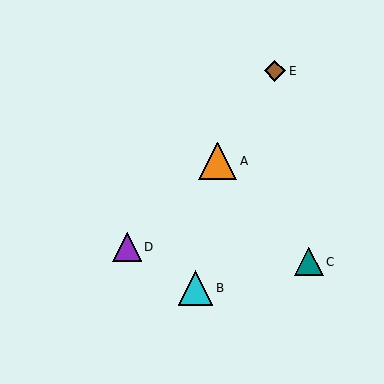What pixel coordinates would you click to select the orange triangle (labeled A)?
Click at (218, 161) to select the orange triangle A.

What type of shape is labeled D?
Shape D is a purple triangle.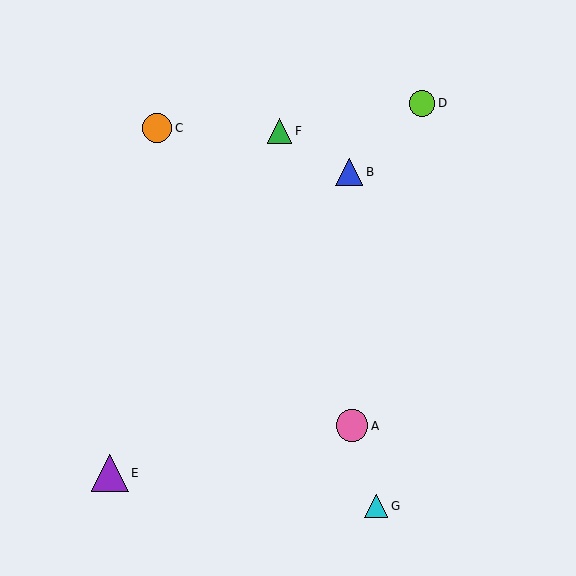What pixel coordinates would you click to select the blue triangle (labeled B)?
Click at (349, 172) to select the blue triangle B.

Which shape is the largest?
The purple triangle (labeled E) is the largest.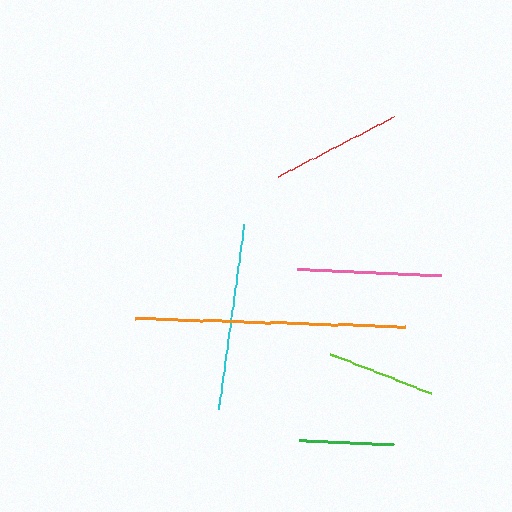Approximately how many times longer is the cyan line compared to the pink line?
The cyan line is approximately 1.3 times the length of the pink line.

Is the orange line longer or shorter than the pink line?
The orange line is longer than the pink line.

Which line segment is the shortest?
The green line is the shortest at approximately 95 pixels.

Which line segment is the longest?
The orange line is the longest at approximately 270 pixels.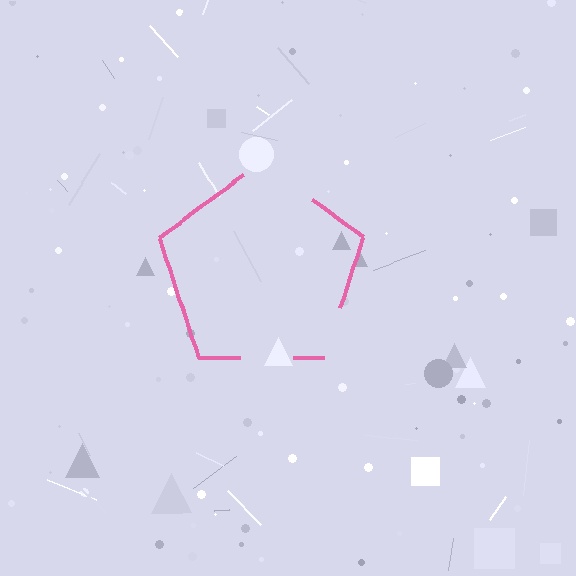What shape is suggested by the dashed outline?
The dashed outline suggests a pentagon.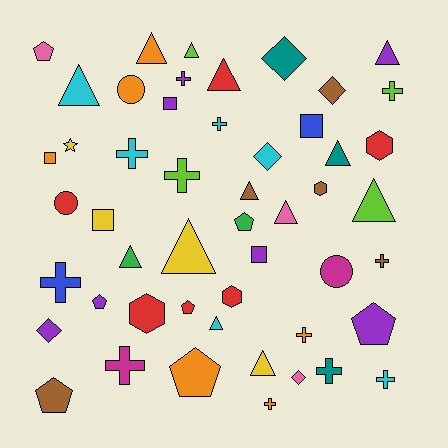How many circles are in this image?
There are 3 circles.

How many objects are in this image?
There are 50 objects.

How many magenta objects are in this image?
There are 2 magenta objects.